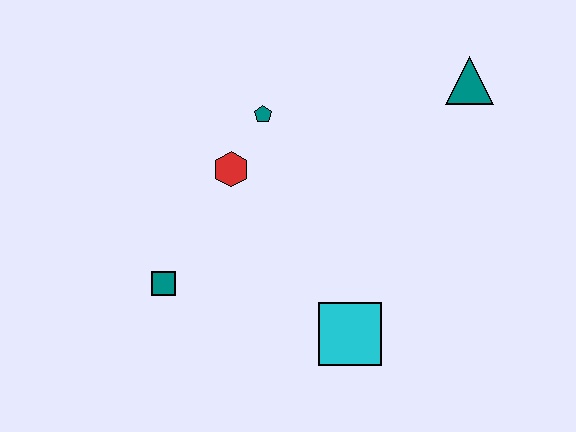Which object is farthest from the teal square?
The teal triangle is farthest from the teal square.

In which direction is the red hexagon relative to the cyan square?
The red hexagon is above the cyan square.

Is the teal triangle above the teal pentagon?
Yes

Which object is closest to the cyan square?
The teal square is closest to the cyan square.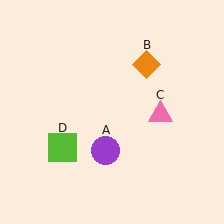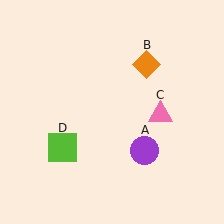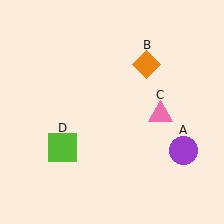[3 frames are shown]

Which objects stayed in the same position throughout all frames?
Orange diamond (object B) and pink triangle (object C) and lime square (object D) remained stationary.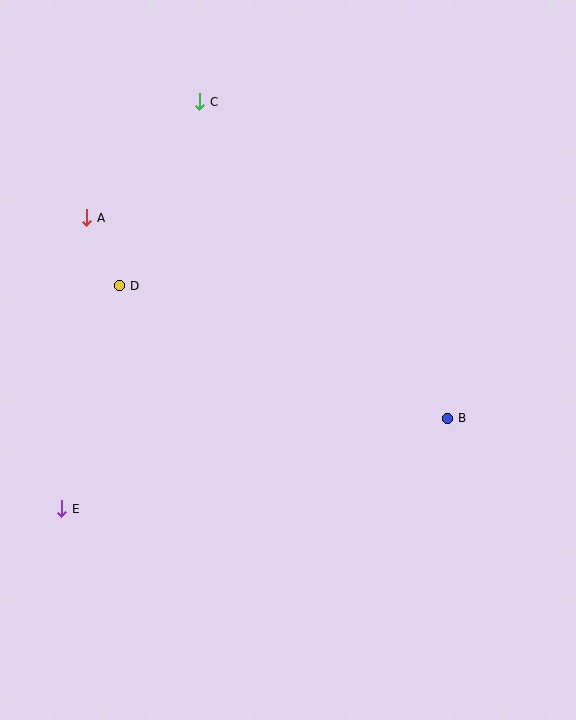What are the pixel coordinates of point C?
Point C is at (200, 102).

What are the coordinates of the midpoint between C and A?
The midpoint between C and A is at (143, 160).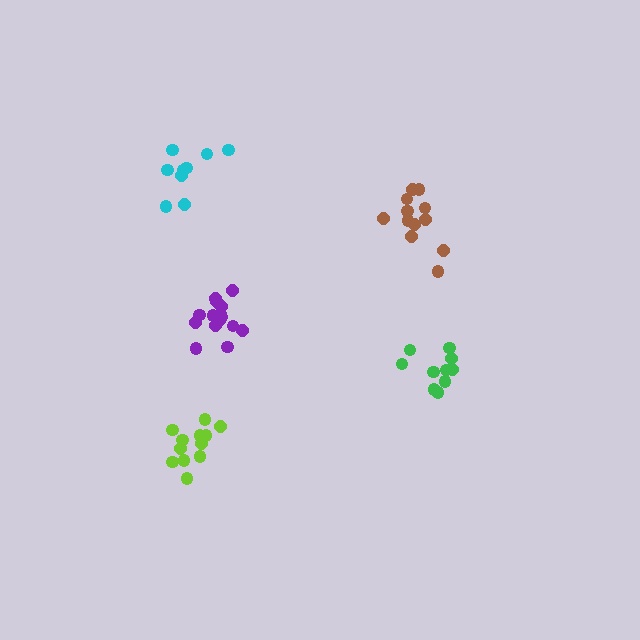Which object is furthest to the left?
The cyan cluster is leftmost.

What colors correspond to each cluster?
The clusters are colored: purple, lime, green, cyan, brown.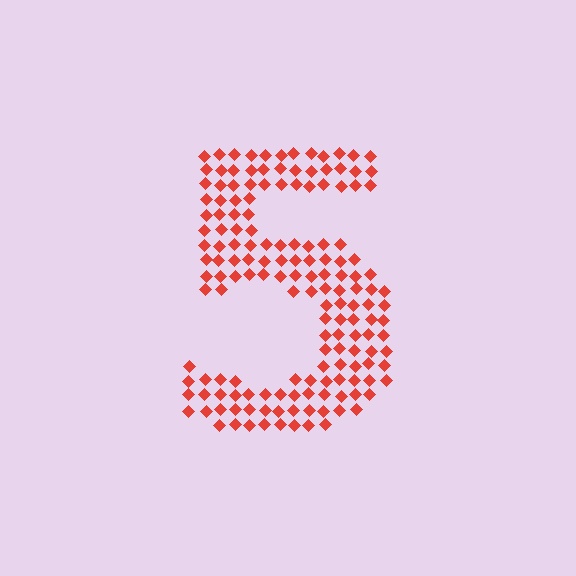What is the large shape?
The large shape is the digit 5.